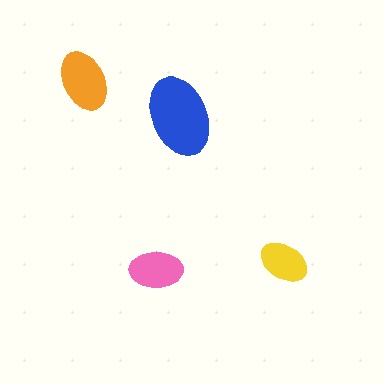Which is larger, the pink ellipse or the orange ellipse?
The orange one.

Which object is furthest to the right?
The yellow ellipse is rightmost.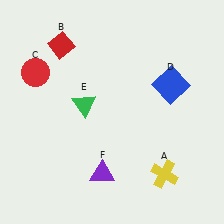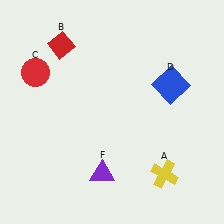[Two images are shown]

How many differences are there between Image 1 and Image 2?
There is 1 difference between the two images.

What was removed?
The green triangle (E) was removed in Image 2.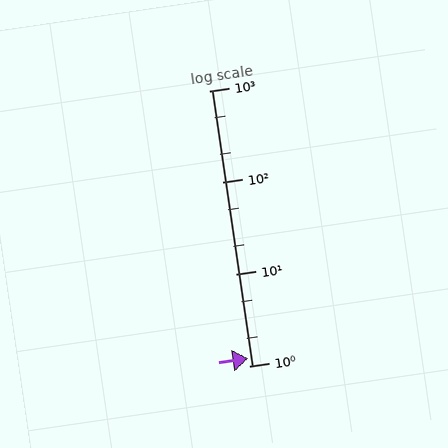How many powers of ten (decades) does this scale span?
The scale spans 3 decades, from 1 to 1000.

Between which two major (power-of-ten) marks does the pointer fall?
The pointer is between 1 and 10.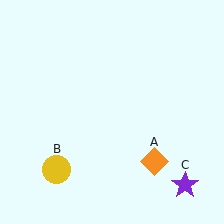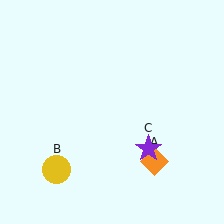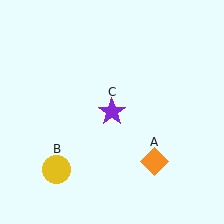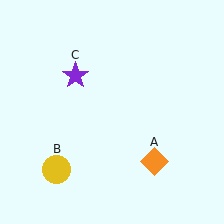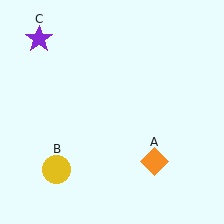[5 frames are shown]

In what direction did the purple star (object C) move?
The purple star (object C) moved up and to the left.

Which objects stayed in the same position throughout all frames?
Orange diamond (object A) and yellow circle (object B) remained stationary.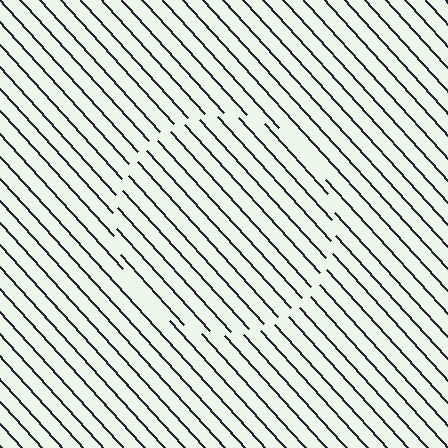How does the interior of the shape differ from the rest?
The interior of the shape contains the same grating, shifted by half a period — the contour is defined by the phase discontinuity where line-ends from the inner and outer gratings abut.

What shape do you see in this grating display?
An illusory circle. The interior of the shape contains the same grating, shifted by half a period — the contour is defined by the phase discontinuity where line-ends from the inner and outer gratings abut.